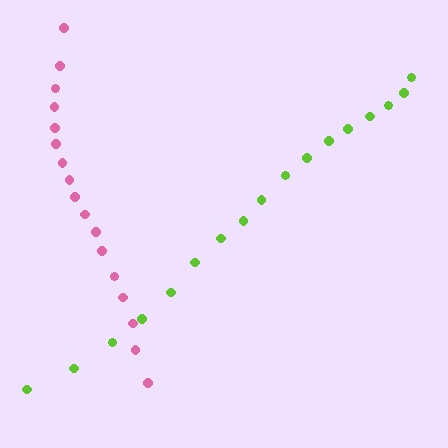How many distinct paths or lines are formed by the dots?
There are 2 distinct paths.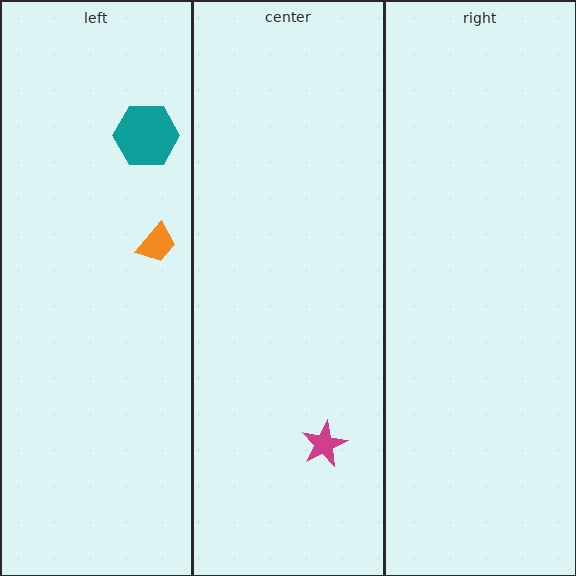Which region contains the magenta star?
The center region.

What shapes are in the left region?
The orange trapezoid, the teal hexagon.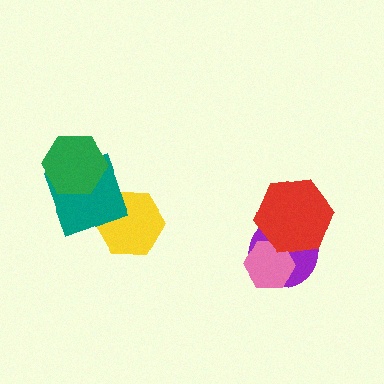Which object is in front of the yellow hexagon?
The teal diamond is in front of the yellow hexagon.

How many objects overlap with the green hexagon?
1 object overlaps with the green hexagon.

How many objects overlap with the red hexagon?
2 objects overlap with the red hexagon.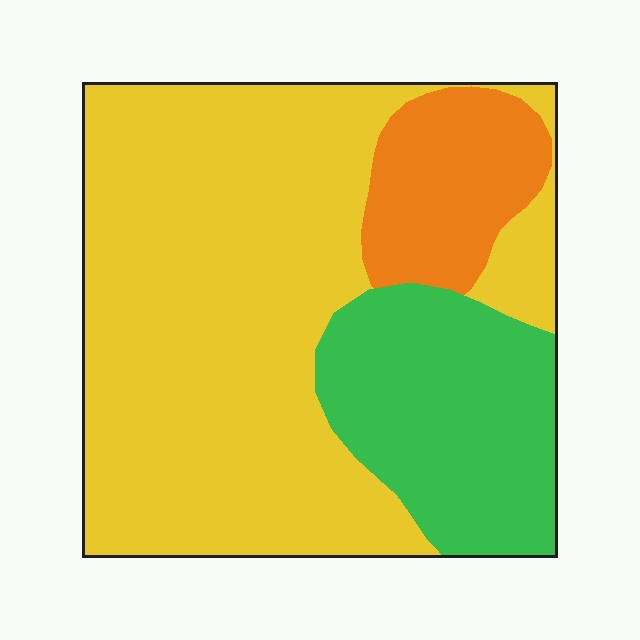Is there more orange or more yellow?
Yellow.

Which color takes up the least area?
Orange, at roughly 15%.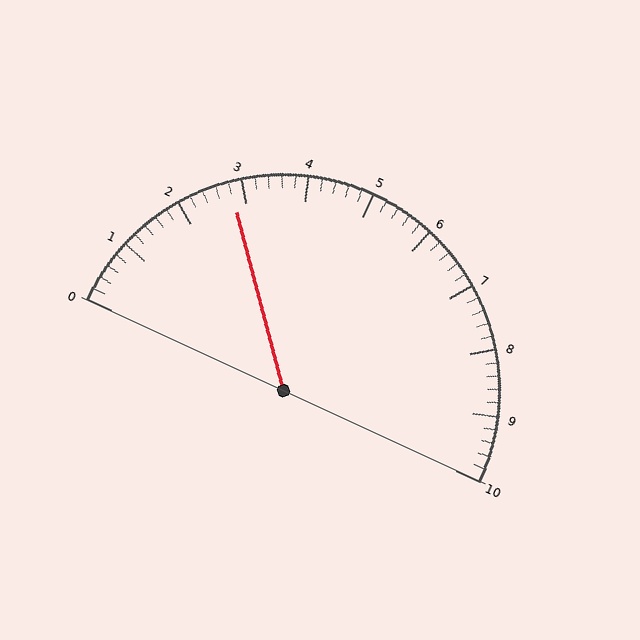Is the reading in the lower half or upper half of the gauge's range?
The reading is in the lower half of the range (0 to 10).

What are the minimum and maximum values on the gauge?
The gauge ranges from 0 to 10.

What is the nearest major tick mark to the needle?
The nearest major tick mark is 3.